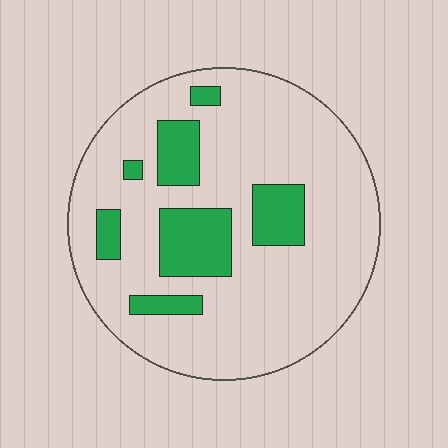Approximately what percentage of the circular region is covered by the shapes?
Approximately 20%.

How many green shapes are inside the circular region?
7.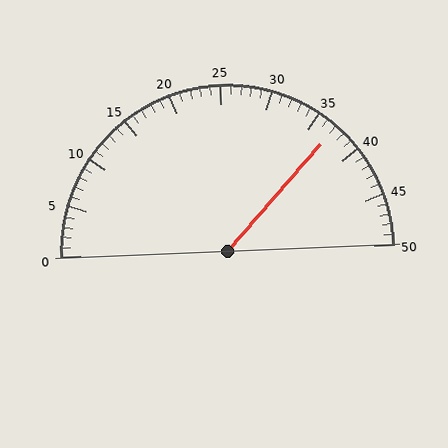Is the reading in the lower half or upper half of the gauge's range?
The reading is in the upper half of the range (0 to 50).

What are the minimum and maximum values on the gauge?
The gauge ranges from 0 to 50.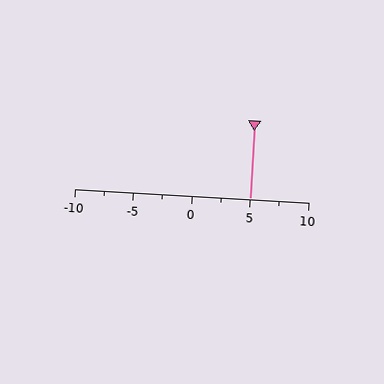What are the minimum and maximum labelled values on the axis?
The axis runs from -10 to 10.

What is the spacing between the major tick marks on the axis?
The major ticks are spaced 5 apart.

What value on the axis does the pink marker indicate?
The marker indicates approximately 5.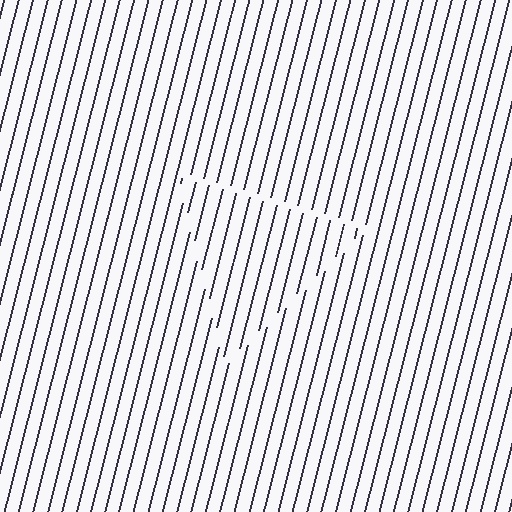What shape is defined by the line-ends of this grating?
An illusory triangle. The interior of the shape contains the same grating, shifted by half a period — the contour is defined by the phase discontinuity where line-ends from the inner and outer gratings abut.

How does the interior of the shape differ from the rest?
The interior of the shape contains the same grating, shifted by half a period — the contour is defined by the phase discontinuity where line-ends from the inner and outer gratings abut.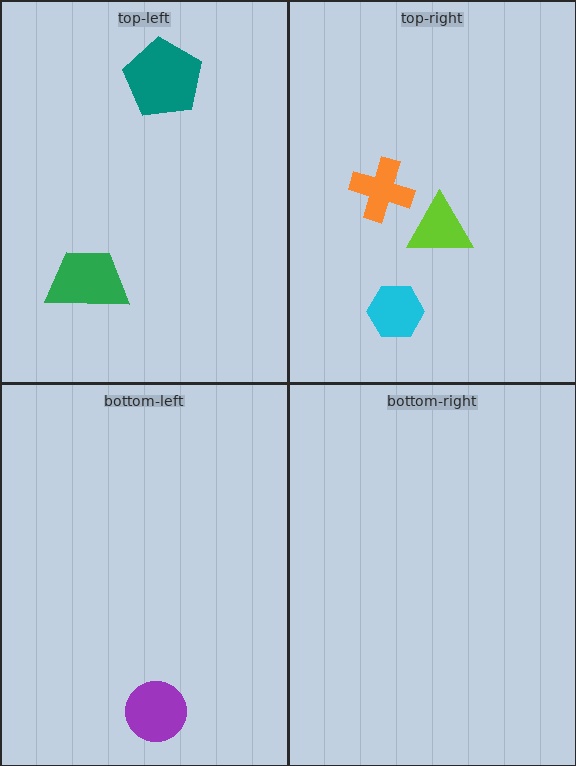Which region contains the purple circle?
The bottom-left region.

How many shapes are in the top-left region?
2.